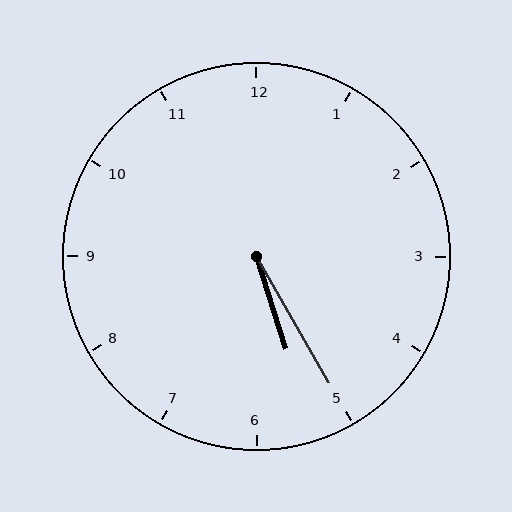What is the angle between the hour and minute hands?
Approximately 12 degrees.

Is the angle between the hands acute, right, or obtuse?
It is acute.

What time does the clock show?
5:25.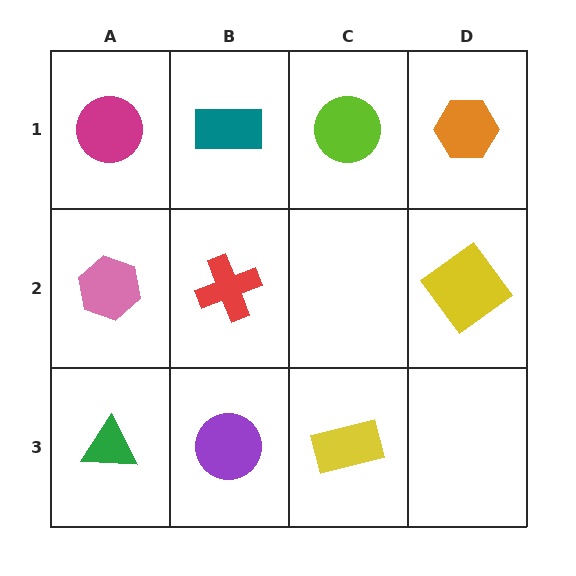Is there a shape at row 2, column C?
No, that cell is empty.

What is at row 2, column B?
A red cross.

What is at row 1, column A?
A magenta circle.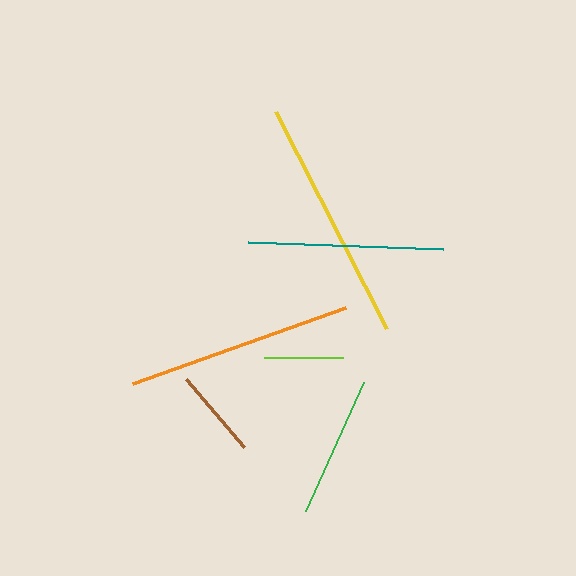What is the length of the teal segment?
The teal segment is approximately 194 pixels long.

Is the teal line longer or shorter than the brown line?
The teal line is longer than the brown line.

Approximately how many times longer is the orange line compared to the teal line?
The orange line is approximately 1.2 times the length of the teal line.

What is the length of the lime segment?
The lime segment is approximately 79 pixels long.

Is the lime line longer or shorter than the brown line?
The brown line is longer than the lime line.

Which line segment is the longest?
The yellow line is the longest at approximately 244 pixels.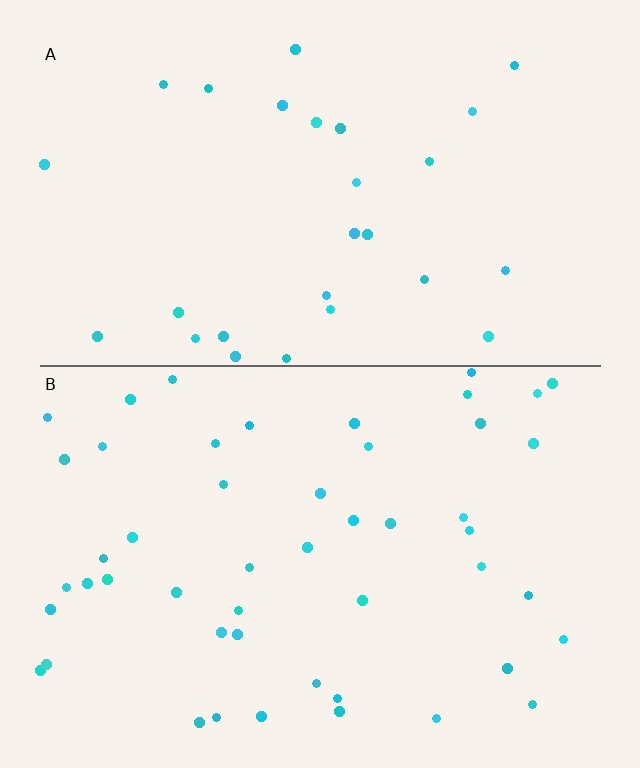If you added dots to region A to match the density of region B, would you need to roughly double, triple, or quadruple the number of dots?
Approximately double.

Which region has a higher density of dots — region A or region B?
B (the bottom).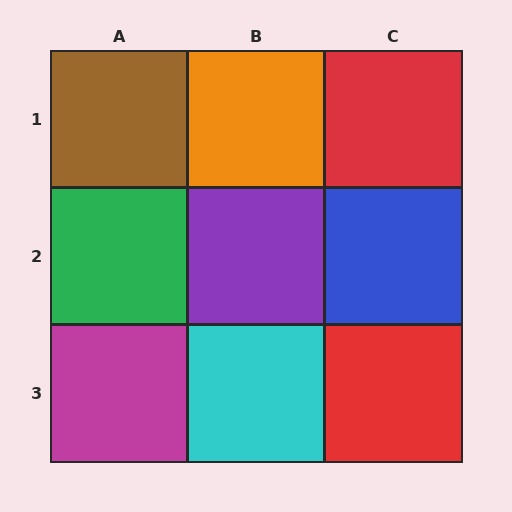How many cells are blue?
1 cell is blue.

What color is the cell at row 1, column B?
Orange.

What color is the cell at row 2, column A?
Green.